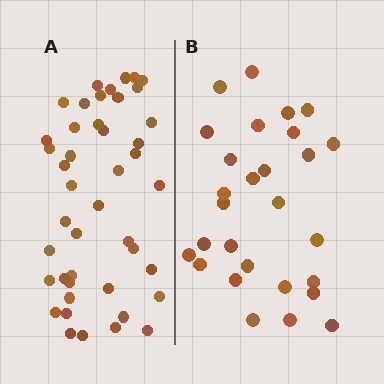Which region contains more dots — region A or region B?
Region A (the left region) has more dots.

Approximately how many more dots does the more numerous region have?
Region A has approximately 15 more dots than region B.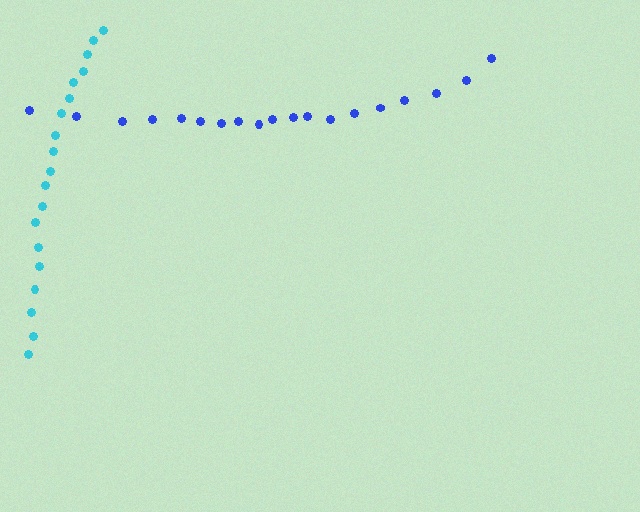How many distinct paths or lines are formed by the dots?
There are 2 distinct paths.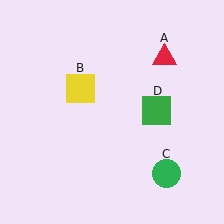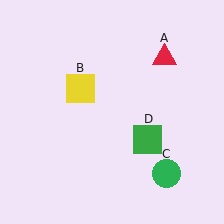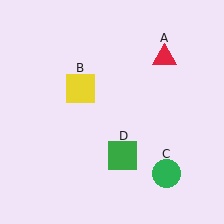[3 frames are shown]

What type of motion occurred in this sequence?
The green square (object D) rotated clockwise around the center of the scene.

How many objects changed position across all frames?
1 object changed position: green square (object D).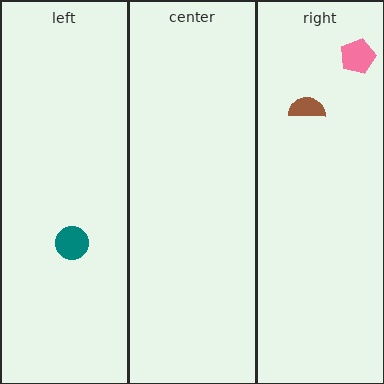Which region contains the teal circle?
The left region.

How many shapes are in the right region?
2.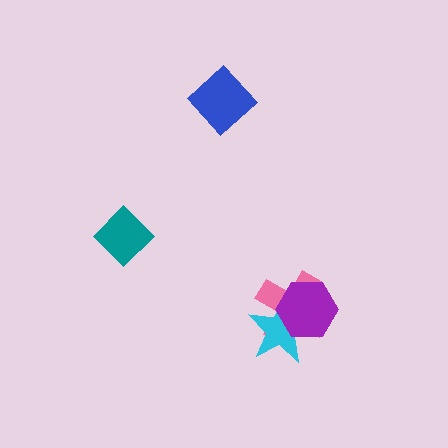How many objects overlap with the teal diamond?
0 objects overlap with the teal diamond.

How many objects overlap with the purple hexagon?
2 objects overlap with the purple hexagon.